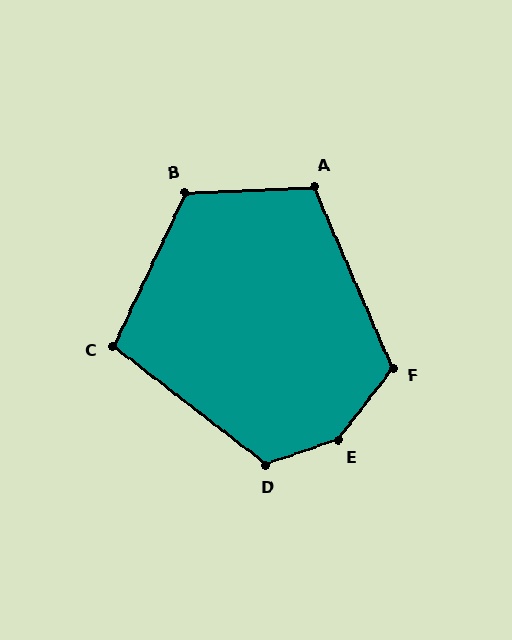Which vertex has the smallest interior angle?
C, at approximately 103 degrees.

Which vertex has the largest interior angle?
E, at approximately 147 degrees.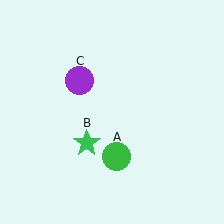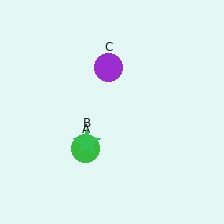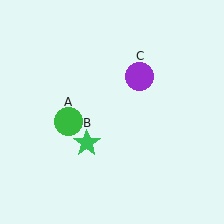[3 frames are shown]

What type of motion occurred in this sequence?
The green circle (object A), purple circle (object C) rotated clockwise around the center of the scene.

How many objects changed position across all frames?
2 objects changed position: green circle (object A), purple circle (object C).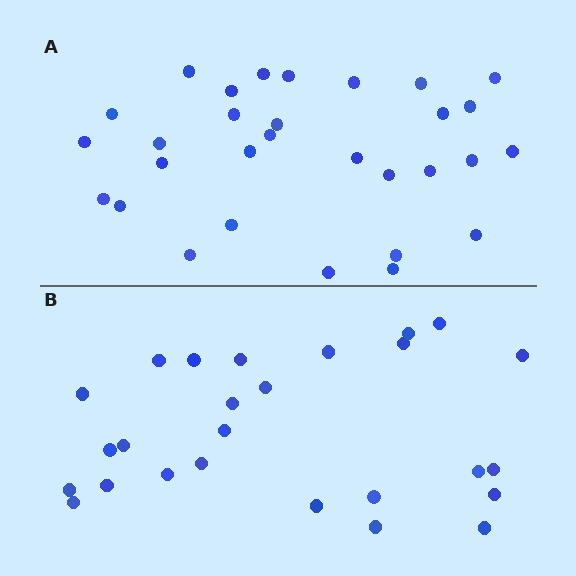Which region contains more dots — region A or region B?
Region A (the top region) has more dots.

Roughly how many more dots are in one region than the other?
Region A has about 4 more dots than region B.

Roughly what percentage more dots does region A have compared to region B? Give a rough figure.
About 15% more.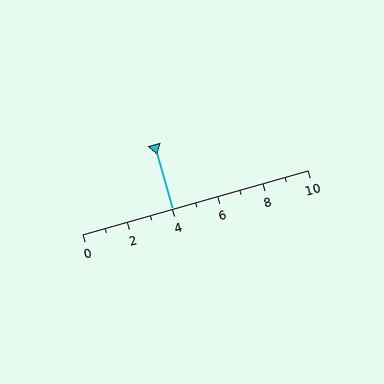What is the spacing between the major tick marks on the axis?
The major ticks are spaced 2 apart.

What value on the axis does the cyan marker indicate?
The marker indicates approximately 4.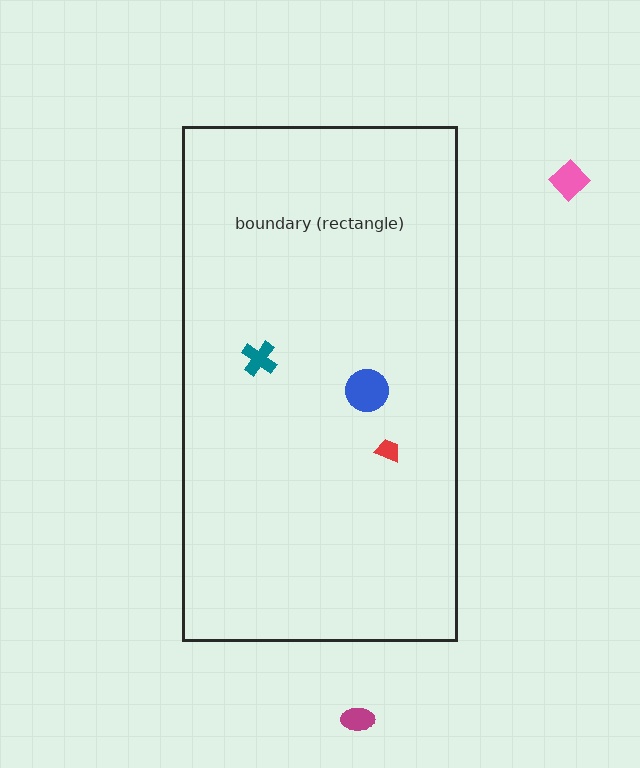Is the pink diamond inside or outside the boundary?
Outside.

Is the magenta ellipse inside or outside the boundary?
Outside.